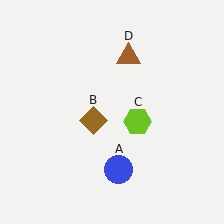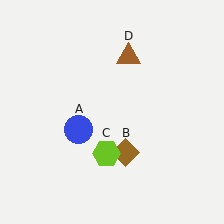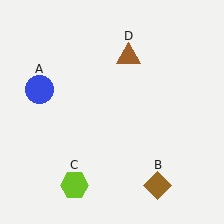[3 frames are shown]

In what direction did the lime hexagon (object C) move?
The lime hexagon (object C) moved down and to the left.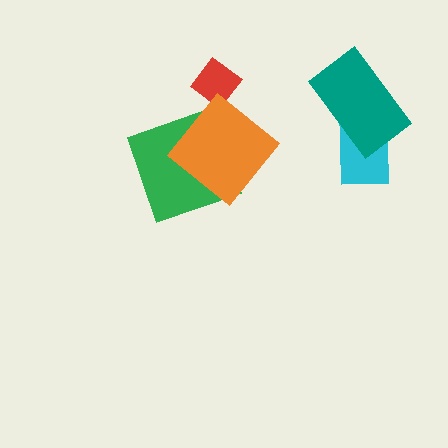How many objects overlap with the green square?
1 object overlaps with the green square.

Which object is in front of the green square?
The orange diamond is in front of the green square.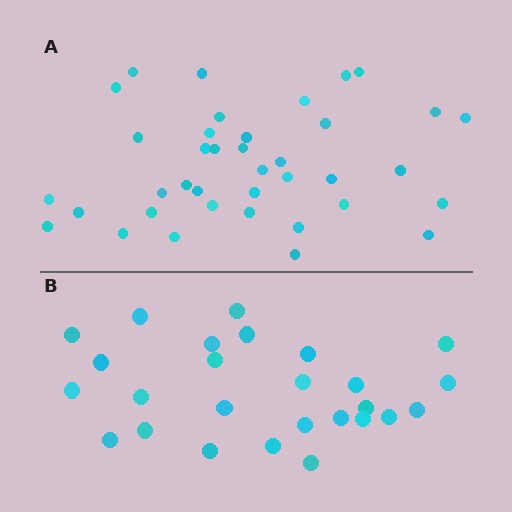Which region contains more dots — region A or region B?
Region A (the top region) has more dots.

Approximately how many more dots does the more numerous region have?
Region A has roughly 12 or so more dots than region B.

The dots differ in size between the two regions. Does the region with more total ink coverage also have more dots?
No. Region B has more total ink coverage because its dots are larger, but region A actually contains more individual dots. Total area can be misleading — the number of items is what matters here.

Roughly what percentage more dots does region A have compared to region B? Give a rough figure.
About 45% more.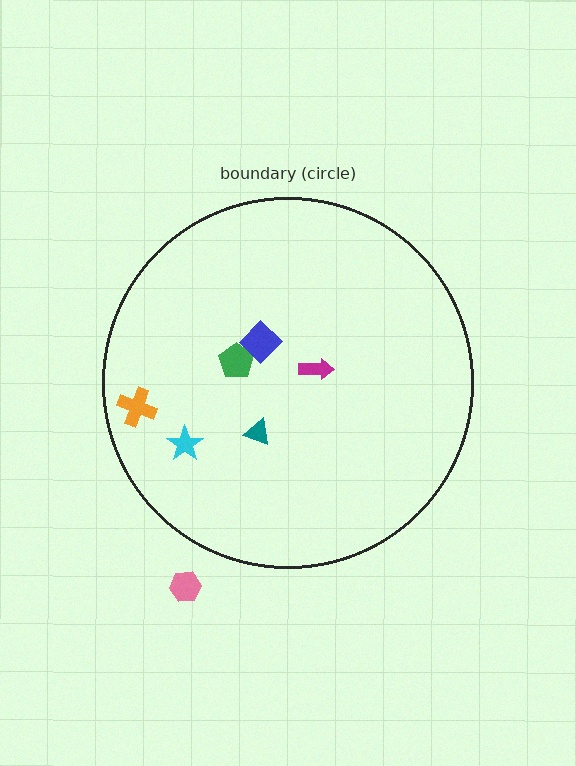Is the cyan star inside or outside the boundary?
Inside.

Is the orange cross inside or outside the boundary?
Inside.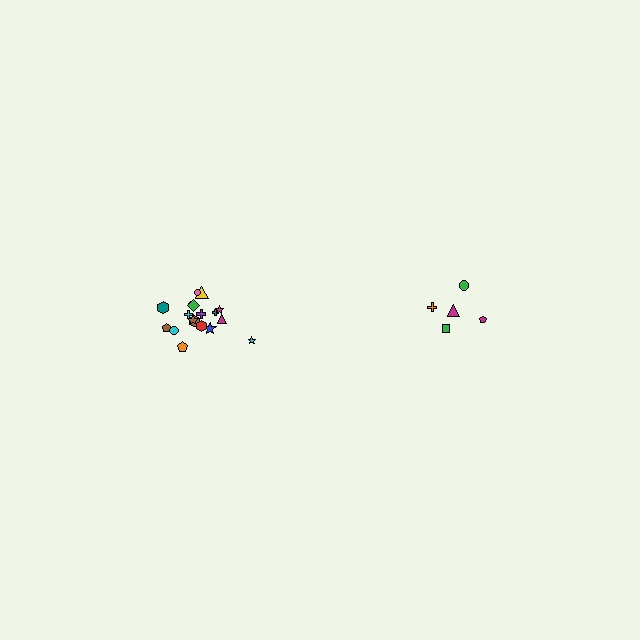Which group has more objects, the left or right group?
The left group.